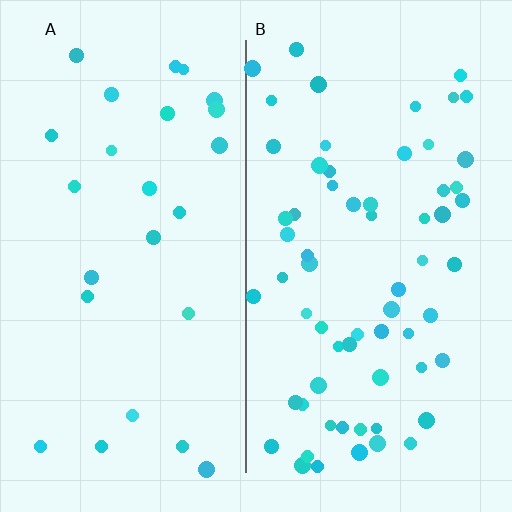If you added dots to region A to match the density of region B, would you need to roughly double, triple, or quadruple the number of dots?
Approximately triple.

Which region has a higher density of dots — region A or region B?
B (the right).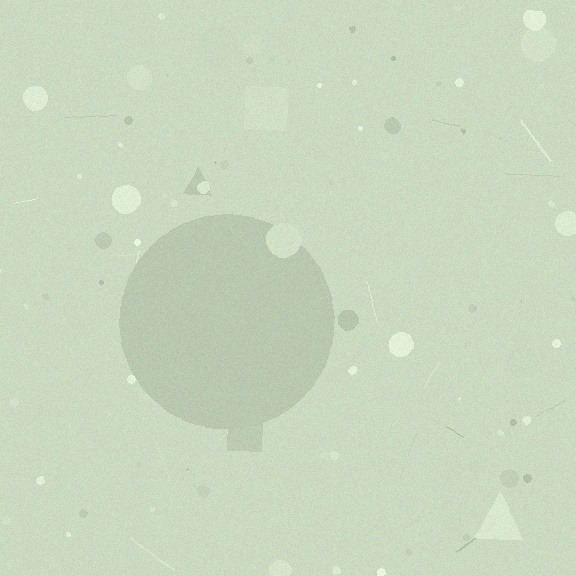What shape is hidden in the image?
A circle is hidden in the image.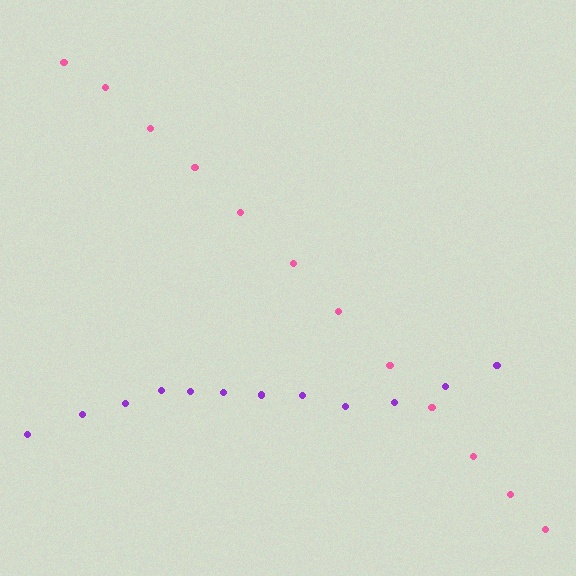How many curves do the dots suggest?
There are 2 distinct paths.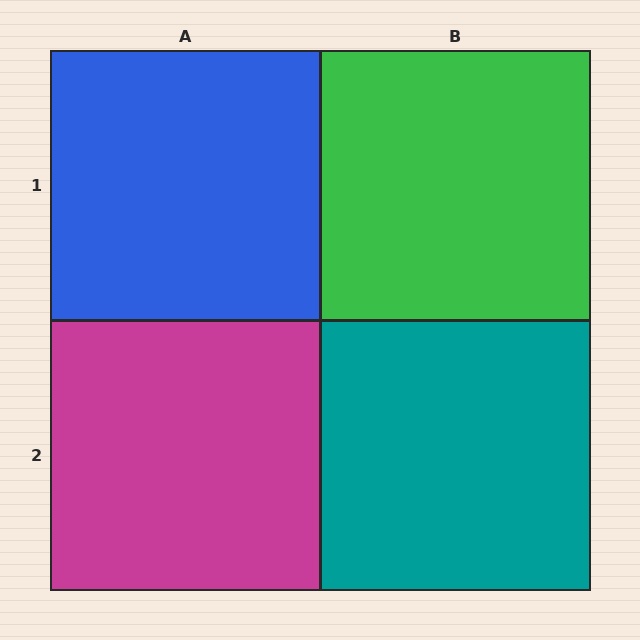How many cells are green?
1 cell is green.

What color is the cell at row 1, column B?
Green.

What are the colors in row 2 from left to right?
Magenta, teal.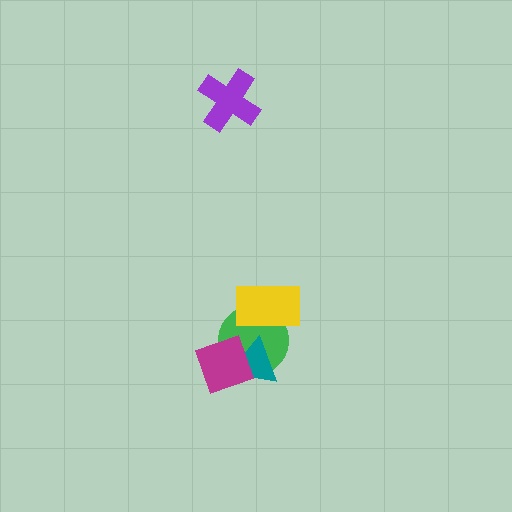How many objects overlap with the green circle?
3 objects overlap with the green circle.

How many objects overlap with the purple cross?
0 objects overlap with the purple cross.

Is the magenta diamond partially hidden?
No, no other shape covers it.